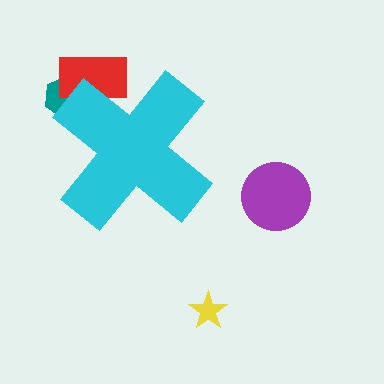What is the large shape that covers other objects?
A cyan cross.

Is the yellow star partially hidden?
No, the yellow star is fully visible.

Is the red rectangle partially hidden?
Yes, the red rectangle is partially hidden behind the cyan cross.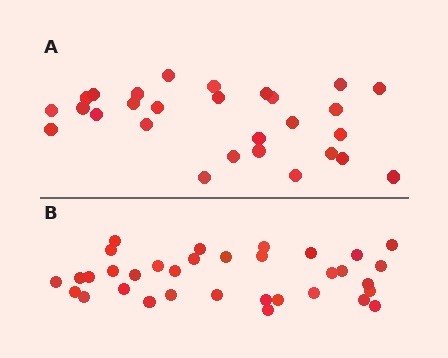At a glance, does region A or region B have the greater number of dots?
Region B (the bottom region) has more dots.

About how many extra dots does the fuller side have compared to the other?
Region B has about 6 more dots than region A.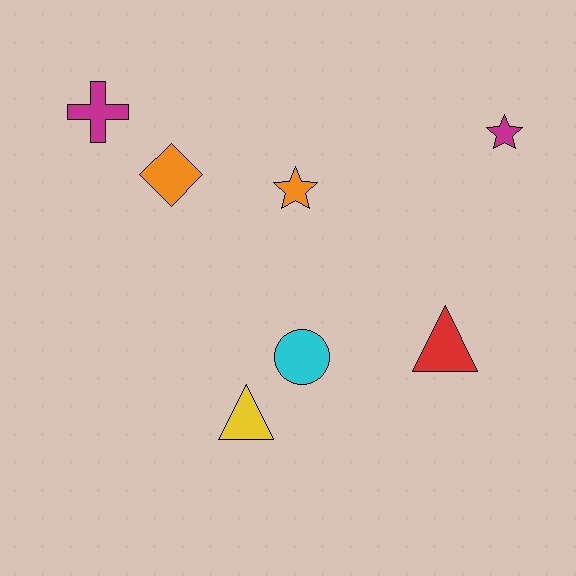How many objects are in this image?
There are 7 objects.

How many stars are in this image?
There are 2 stars.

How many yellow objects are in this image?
There is 1 yellow object.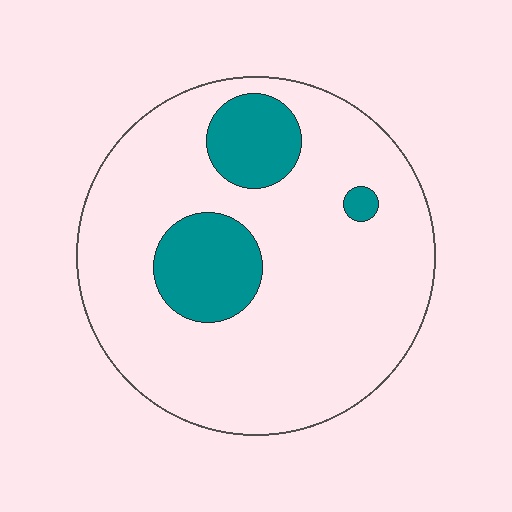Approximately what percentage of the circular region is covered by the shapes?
Approximately 20%.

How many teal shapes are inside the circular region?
3.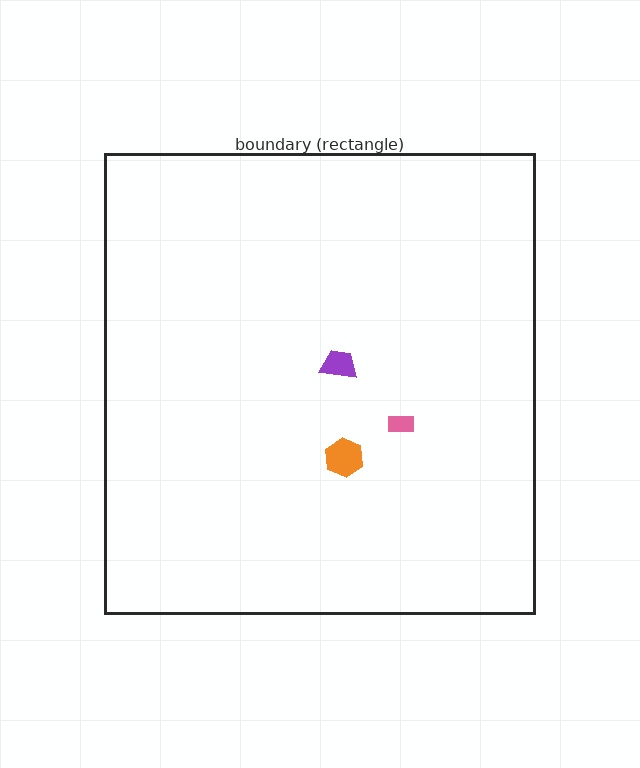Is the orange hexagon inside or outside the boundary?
Inside.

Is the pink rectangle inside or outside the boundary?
Inside.